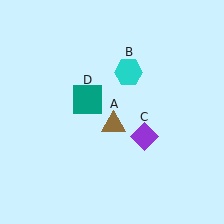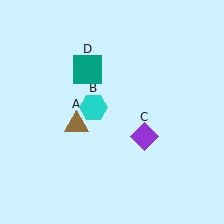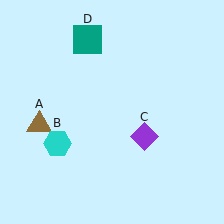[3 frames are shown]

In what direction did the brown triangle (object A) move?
The brown triangle (object A) moved left.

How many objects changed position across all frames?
3 objects changed position: brown triangle (object A), cyan hexagon (object B), teal square (object D).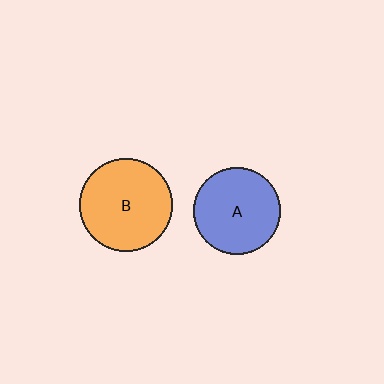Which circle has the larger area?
Circle B (orange).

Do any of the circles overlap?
No, none of the circles overlap.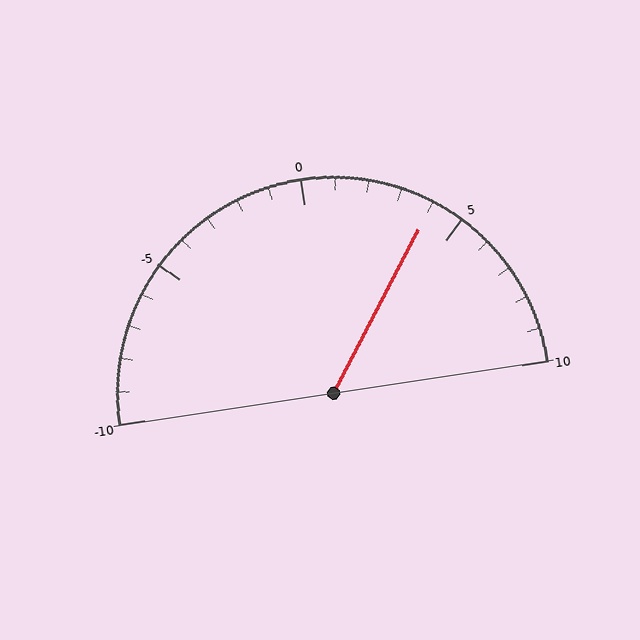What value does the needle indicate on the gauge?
The needle indicates approximately 4.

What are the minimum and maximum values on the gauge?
The gauge ranges from -10 to 10.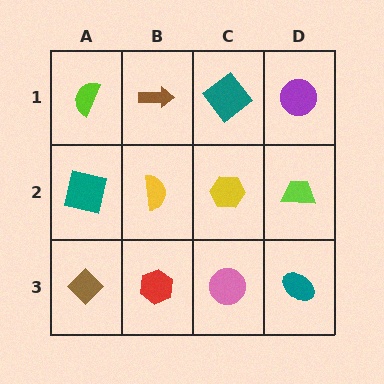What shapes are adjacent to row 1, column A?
A teal square (row 2, column A), a brown arrow (row 1, column B).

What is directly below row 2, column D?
A teal ellipse.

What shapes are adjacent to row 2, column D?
A purple circle (row 1, column D), a teal ellipse (row 3, column D), a yellow hexagon (row 2, column C).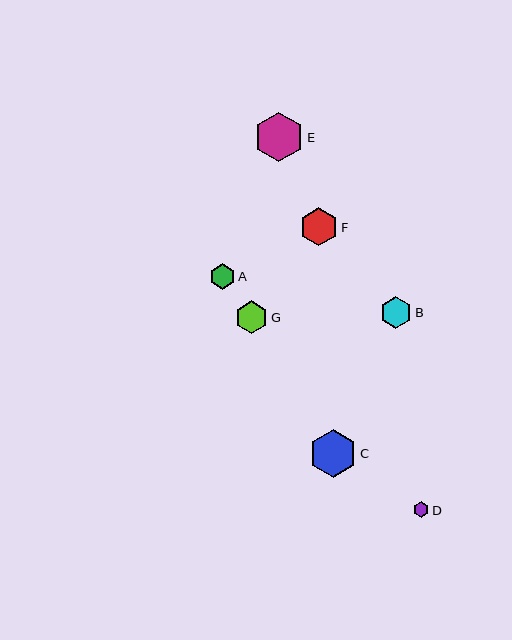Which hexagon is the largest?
Hexagon E is the largest with a size of approximately 50 pixels.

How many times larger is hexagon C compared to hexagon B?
Hexagon C is approximately 1.5 times the size of hexagon B.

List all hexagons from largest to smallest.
From largest to smallest: E, C, F, G, B, A, D.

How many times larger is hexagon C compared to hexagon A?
Hexagon C is approximately 1.8 times the size of hexagon A.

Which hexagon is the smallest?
Hexagon D is the smallest with a size of approximately 15 pixels.